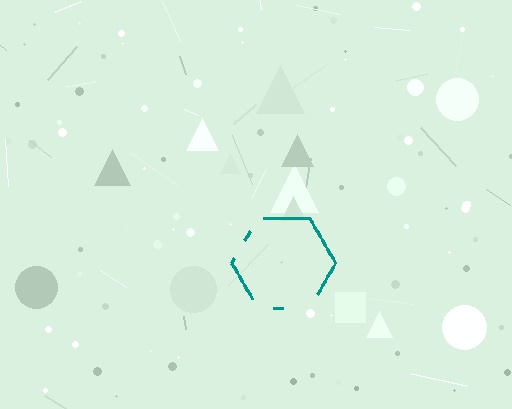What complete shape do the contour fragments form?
The contour fragments form a hexagon.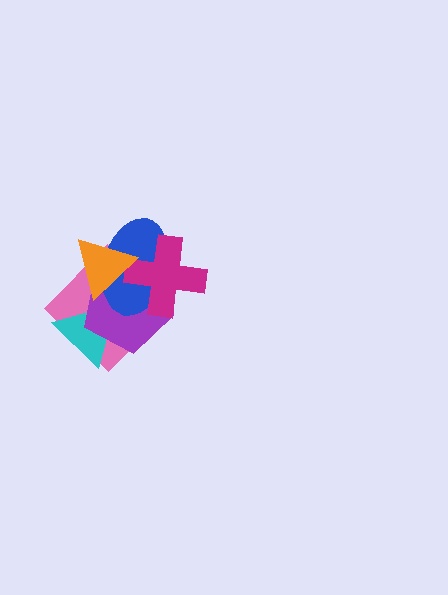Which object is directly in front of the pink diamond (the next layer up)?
The cyan triangle is directly in front of the pink diamond.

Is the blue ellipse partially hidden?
Yes, it is partially covered by another shape.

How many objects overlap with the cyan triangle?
2 objects overlap with the cyan triangle.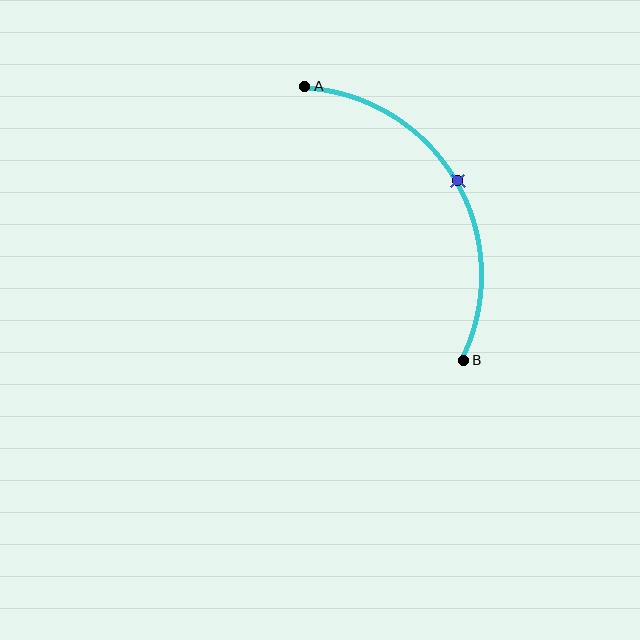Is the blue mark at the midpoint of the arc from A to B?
Yes. The blue mark lies on the arc at equal arc-length from both A and B — it is the arc midpoint.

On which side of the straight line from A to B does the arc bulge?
The arc bulges to the right of the straight line connecting A and B.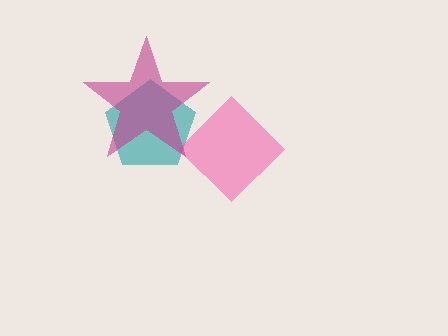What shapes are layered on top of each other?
The layered shapes are: a teal pentagon, a pink diamond, a magenta star.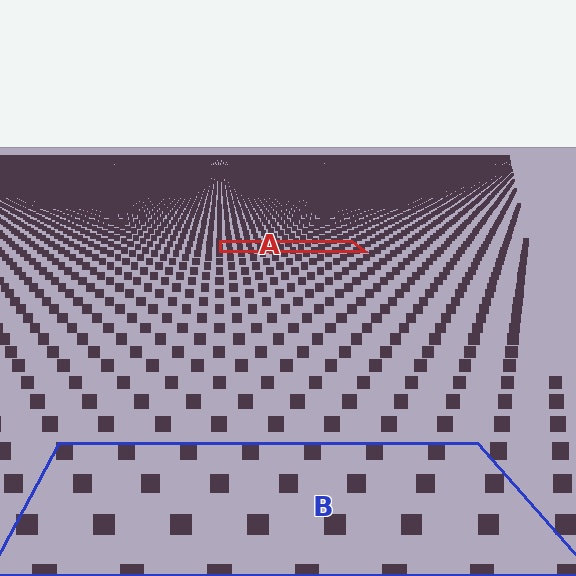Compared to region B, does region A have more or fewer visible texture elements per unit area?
Region A has more texture elements per unit area — they are packed more densely because it is farther away.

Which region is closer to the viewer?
Region B is closer. The texture elements there are larger and more spread out.